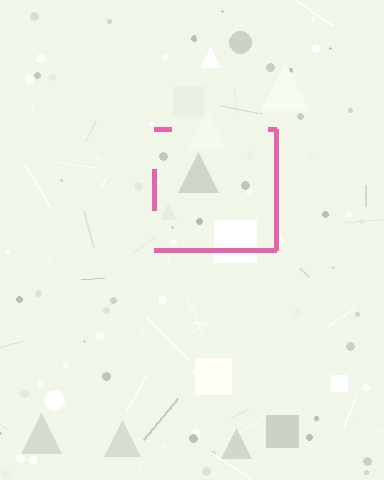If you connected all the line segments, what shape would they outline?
They would outline a square.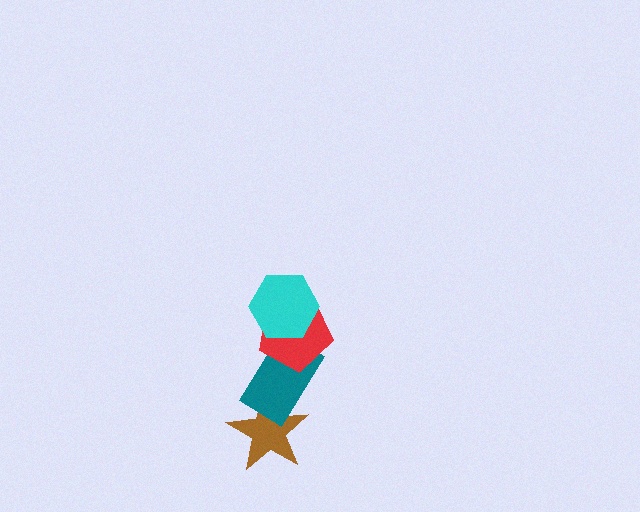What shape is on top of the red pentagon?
The cyan hexagon is on top of the red pentagon.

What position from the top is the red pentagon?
The red pentagon is 2nd from the top.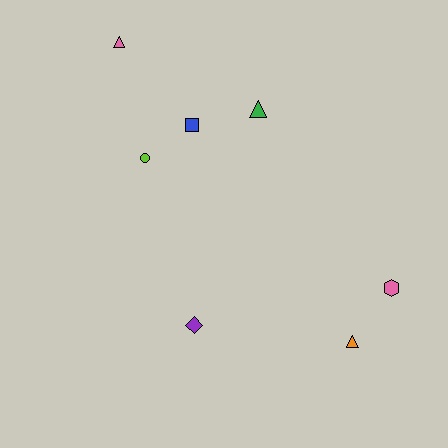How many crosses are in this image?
There are no crosses.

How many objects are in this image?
There are 7 objects.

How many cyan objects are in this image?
There are no cyan objects.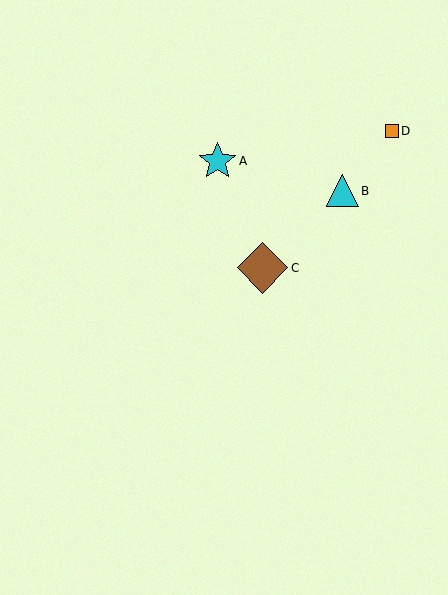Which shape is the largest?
The brown diamond (labeled C) is the largest.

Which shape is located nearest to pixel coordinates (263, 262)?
The brown diamond (labeled C) at (262, 268) is nearest to that location.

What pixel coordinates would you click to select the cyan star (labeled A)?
Click at (217, 161) to select the cyan star A.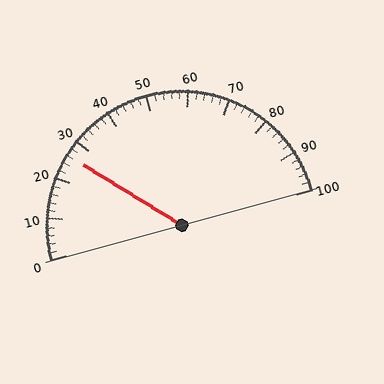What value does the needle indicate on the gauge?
The needle indicates approximately 26.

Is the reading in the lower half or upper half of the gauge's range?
The reading is in the lower half of the range (0 to 100).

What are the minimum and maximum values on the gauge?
The gauge ranges from 0 to 100.